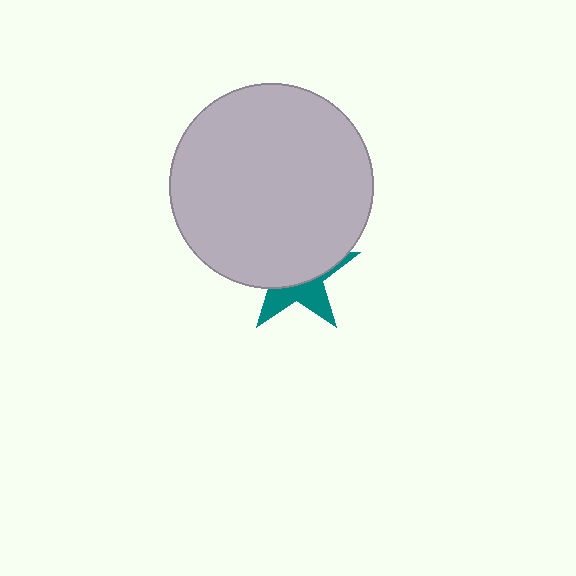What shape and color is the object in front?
The object in front is a light gray circle.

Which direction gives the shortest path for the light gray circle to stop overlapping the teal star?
Moving up gives the shortest separation.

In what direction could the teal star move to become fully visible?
The teal star could move down. That would shift it out from behind the light gray circle entirely.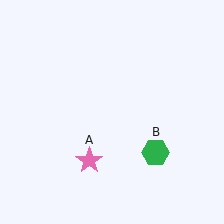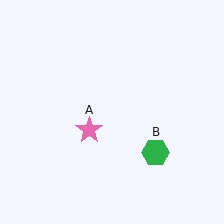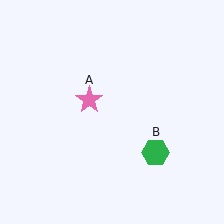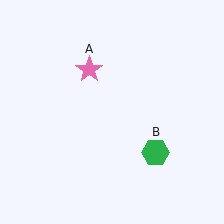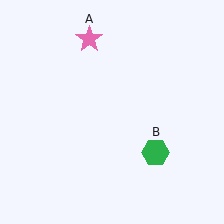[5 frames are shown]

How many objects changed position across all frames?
1 object changed position: pink star (object A).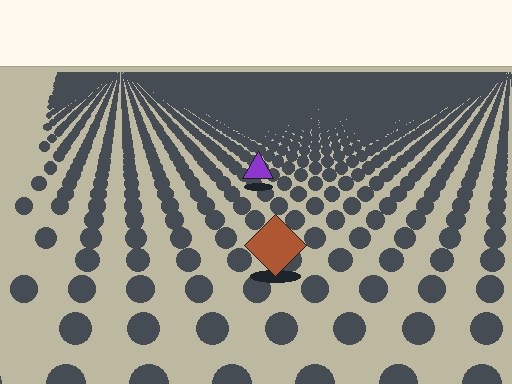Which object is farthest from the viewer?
The purple triangle is farthest from the viewer. It appears smaller and the ground texture around it is denser.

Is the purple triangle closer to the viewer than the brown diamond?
No. The brown diamond is closer — you can tell from the texture gradient: the ground texture is coarser near it.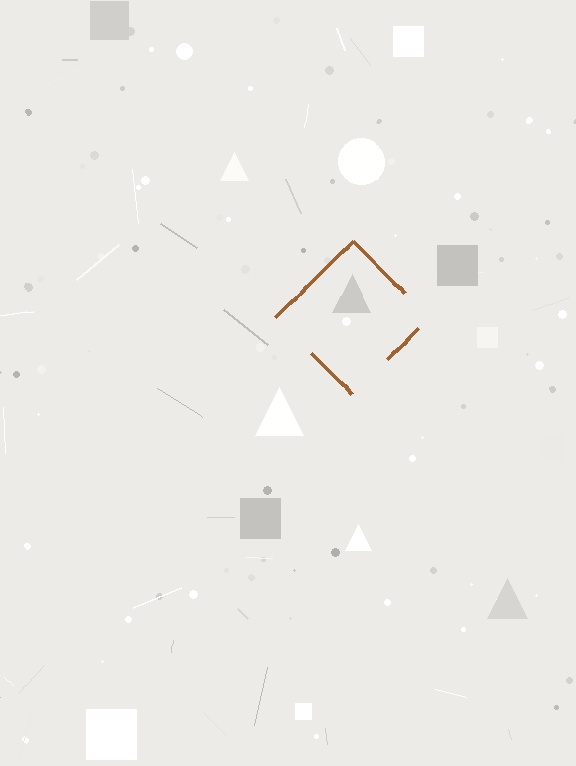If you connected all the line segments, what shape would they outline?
They would outline a diamond.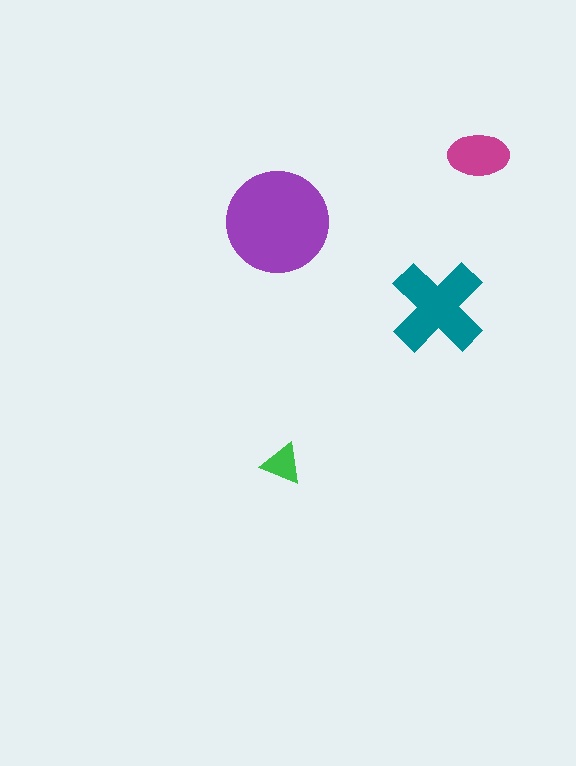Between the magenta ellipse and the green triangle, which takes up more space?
The magenta ellipse.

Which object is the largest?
The purple circle.